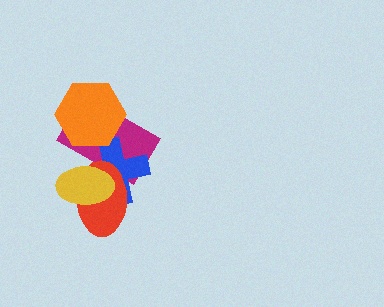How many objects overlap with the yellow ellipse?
3 objects overlap with the yellow ellipse.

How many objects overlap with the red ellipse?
3 objects overlap with the red ellipse.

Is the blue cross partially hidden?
Yes, it is partially covered by another shape.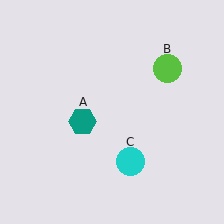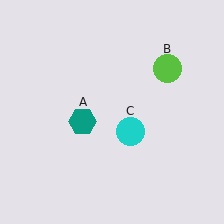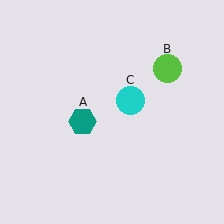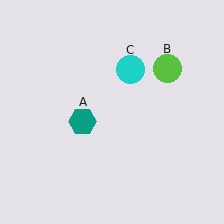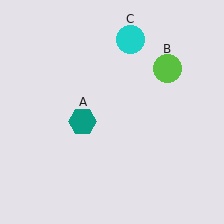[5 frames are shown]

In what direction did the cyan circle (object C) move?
The cyan circle (object C) moved up.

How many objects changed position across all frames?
1 object changed position: cyan circle (object C).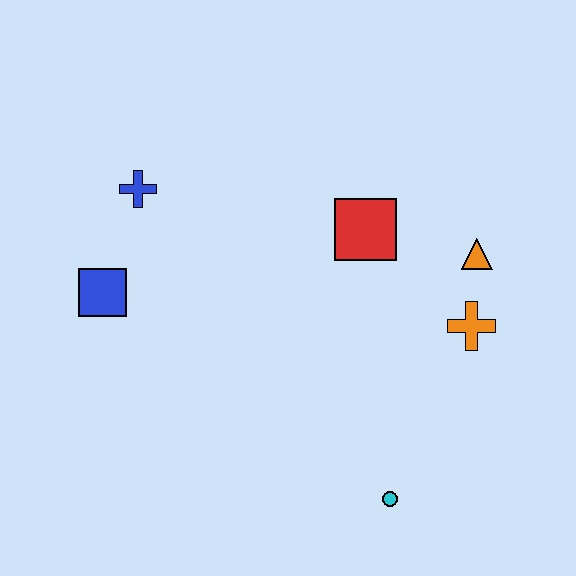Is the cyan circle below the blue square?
Yes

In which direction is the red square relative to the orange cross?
The red square is to the left of the orange cross.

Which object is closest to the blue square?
The blue cross is closest to the blue square.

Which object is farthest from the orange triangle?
The blue square is farthest from the orange triangle.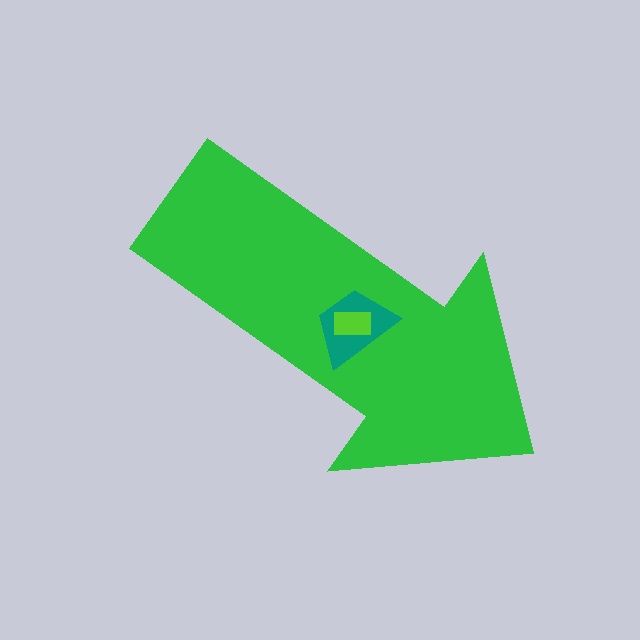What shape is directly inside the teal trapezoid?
The lime rectangle.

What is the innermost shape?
The lime rectangle.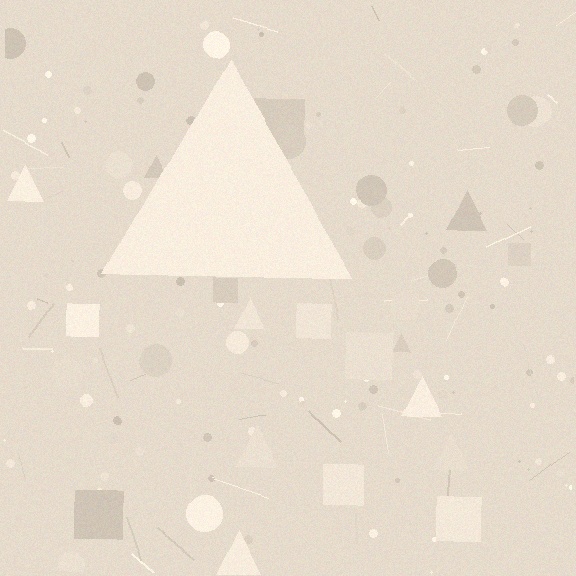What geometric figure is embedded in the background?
A triangle is embedded in the background.